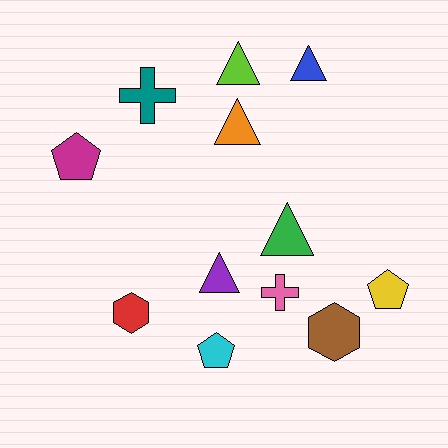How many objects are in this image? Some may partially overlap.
There are 12 objects.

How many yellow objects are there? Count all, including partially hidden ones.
There is 1 yellow object.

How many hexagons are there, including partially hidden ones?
There are 2 hexagons.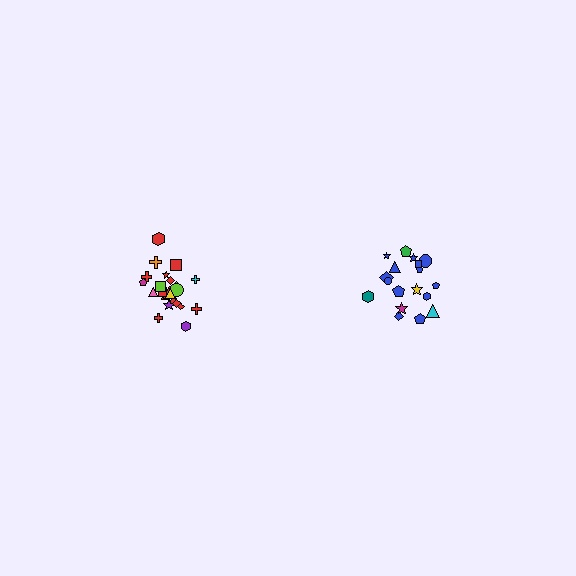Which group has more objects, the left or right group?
The left group.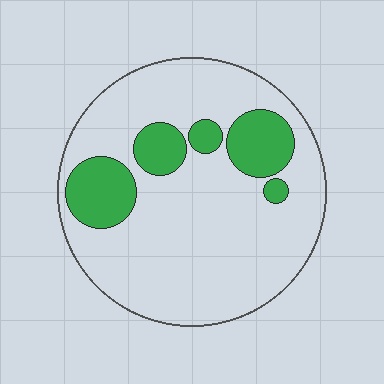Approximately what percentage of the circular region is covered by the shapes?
Approximately 20%.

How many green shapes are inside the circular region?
5.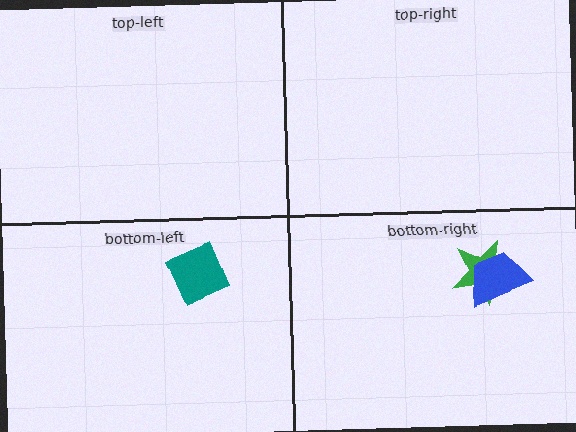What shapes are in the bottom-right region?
The green star, the blue trapezoid.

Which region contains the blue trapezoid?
The bottom-right region.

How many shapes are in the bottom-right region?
2.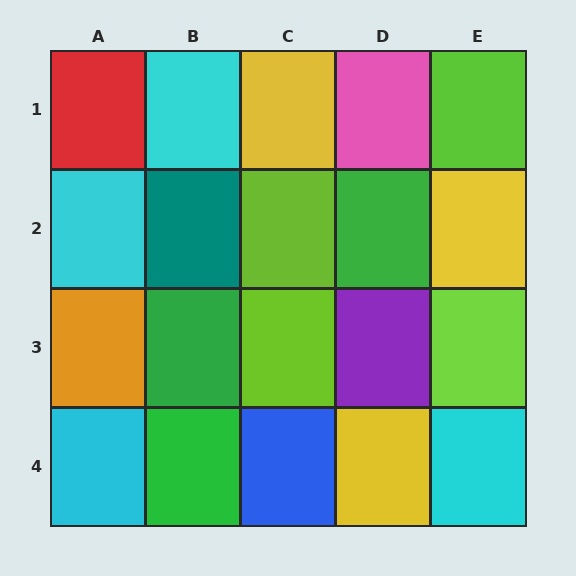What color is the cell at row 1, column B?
Cyan.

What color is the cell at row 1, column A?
Red.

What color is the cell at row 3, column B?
Green.